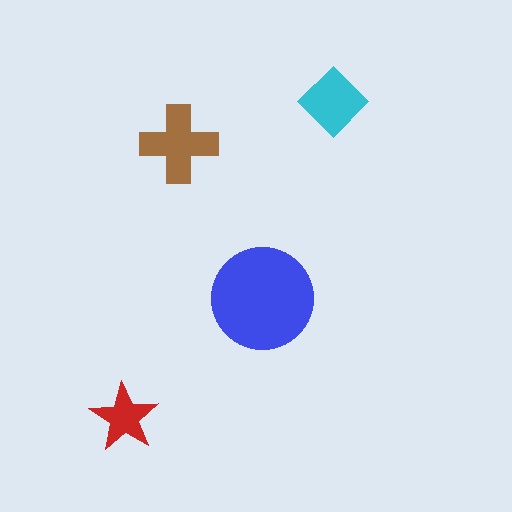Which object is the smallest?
The red star.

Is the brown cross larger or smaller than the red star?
Larger.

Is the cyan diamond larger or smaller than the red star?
Larger.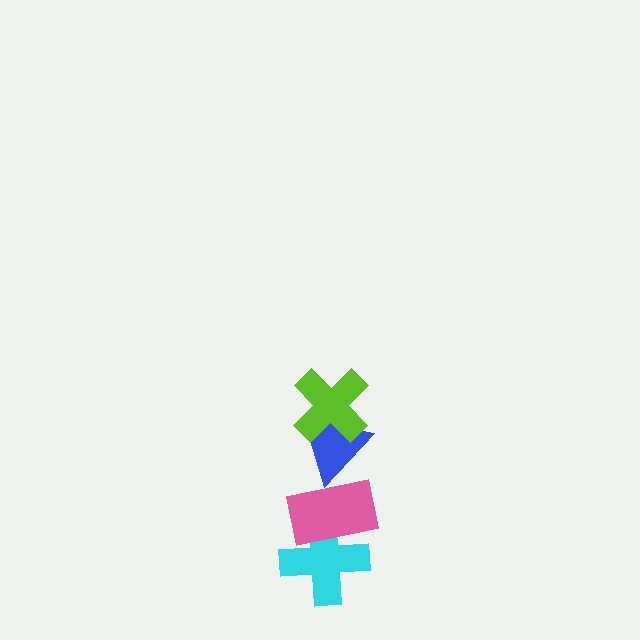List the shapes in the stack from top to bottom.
From top to bottom: the lime cross, the blue triangle, the pink rectangle, the cyan cross.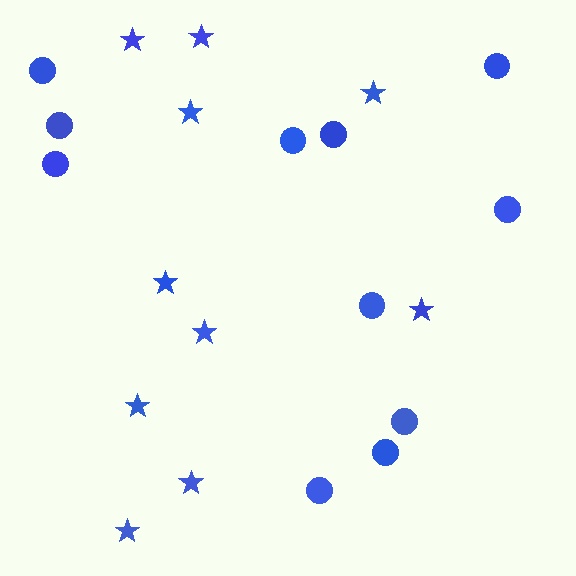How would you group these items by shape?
There are 2 groups: one group of circles (11) and one group of stars (10).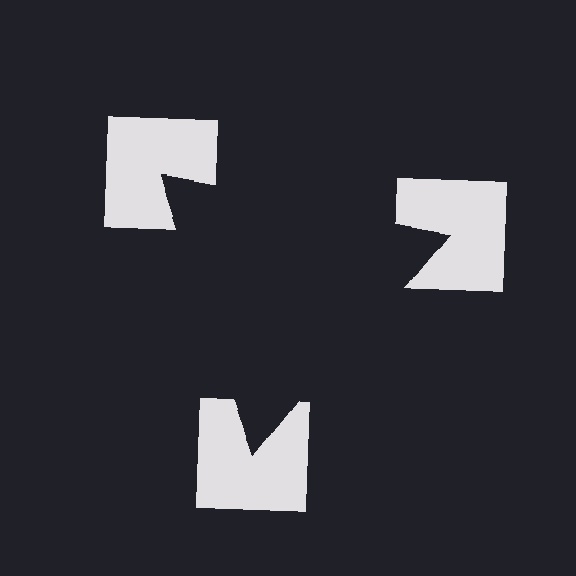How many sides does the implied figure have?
3 sides.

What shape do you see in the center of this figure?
An illusory triangle — its edges are inferred from the aligned wedge cuts in the notched squares, not physically drawn.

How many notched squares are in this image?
There are 3 — one at each vertex of the illusory triangle.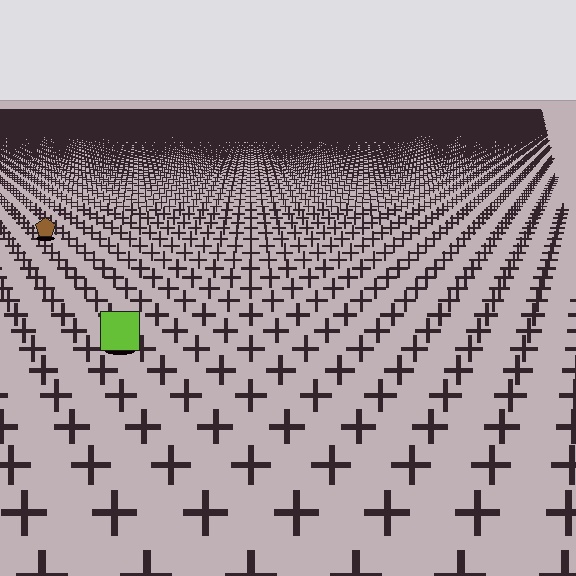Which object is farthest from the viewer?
The brown pentagon is farthest from the viewer. It appears smaller and the ground texture around it is denser.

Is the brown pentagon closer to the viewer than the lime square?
No. The lime square is closer — you can tell from the texture gradient: the ground texture is coarser near it.